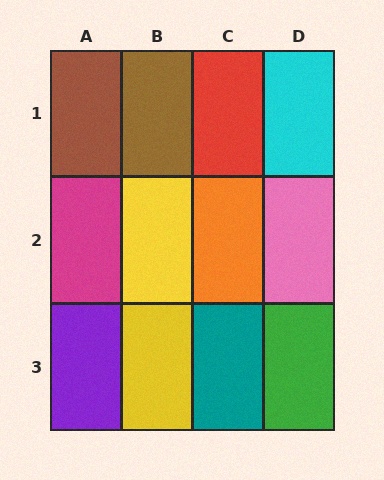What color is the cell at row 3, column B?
Yellow.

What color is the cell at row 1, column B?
Brown.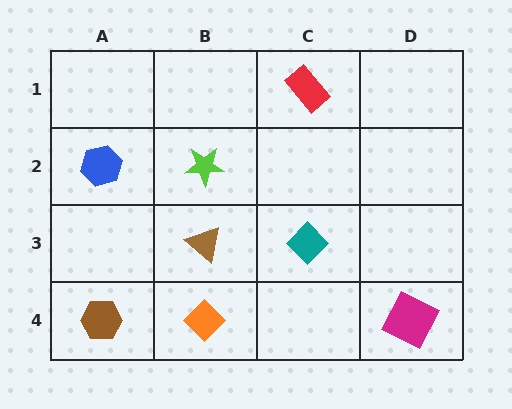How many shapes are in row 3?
2 shapes.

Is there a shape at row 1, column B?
No, that cell is empty.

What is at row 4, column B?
An orange diamond.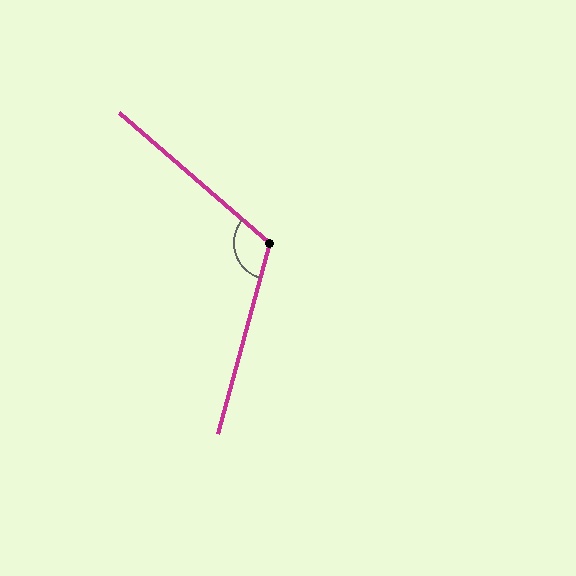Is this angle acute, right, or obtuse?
It is obtuse.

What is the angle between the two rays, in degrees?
Approximately 116 degrees.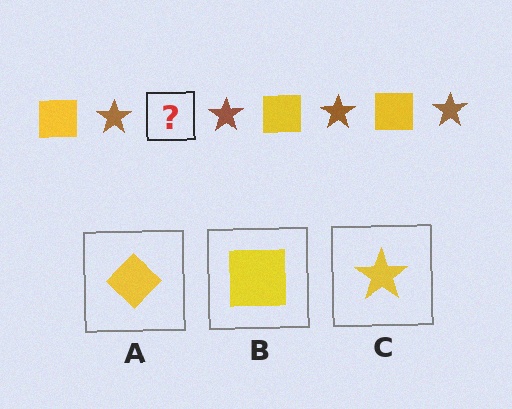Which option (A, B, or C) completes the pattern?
B.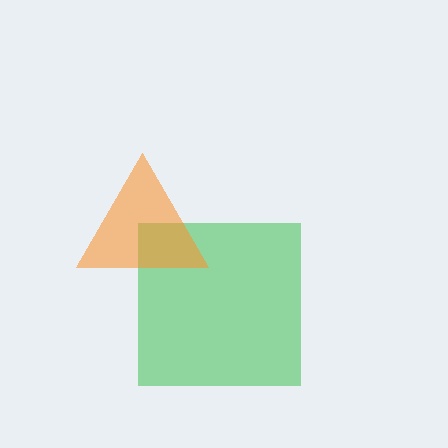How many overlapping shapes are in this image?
There are 2 overlapping shapes in the image.